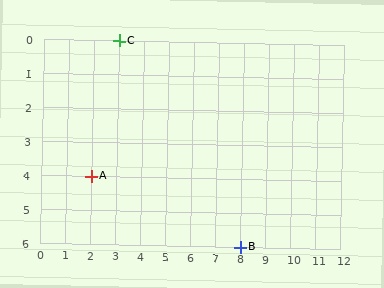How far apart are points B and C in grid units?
Points B and C are 5 columns and 6 rows apart (about 7.8 grid units diagonally).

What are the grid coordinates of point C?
Point C is at grid coordinates (3, 0).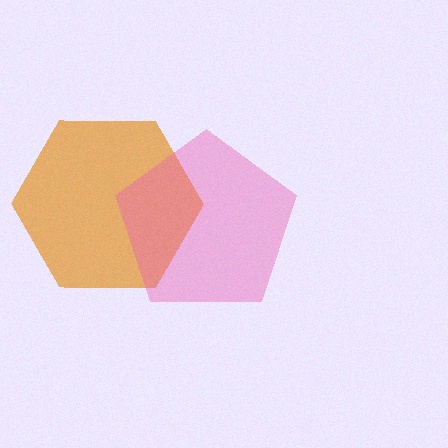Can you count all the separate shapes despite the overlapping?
Yes, there are 2 separate shapes.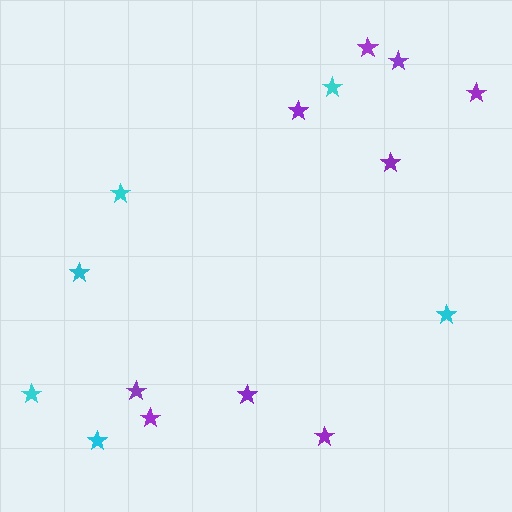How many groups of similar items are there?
There are 2 groups: one group of cyan stars (6) and one group of purple stars (9).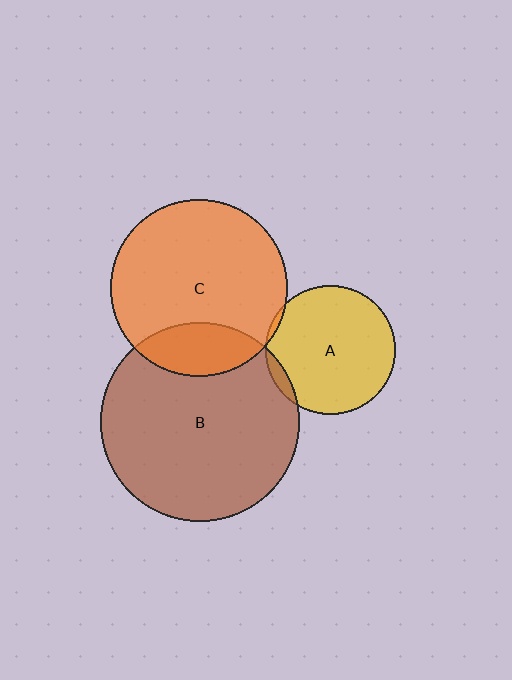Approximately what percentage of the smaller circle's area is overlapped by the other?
Approximately 5%.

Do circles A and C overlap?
Yes.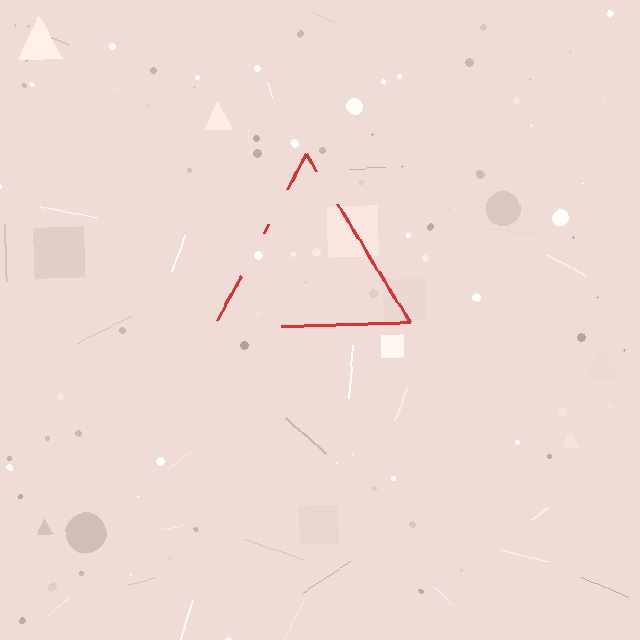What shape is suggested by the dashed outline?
The dashed outline suggests a triangle.